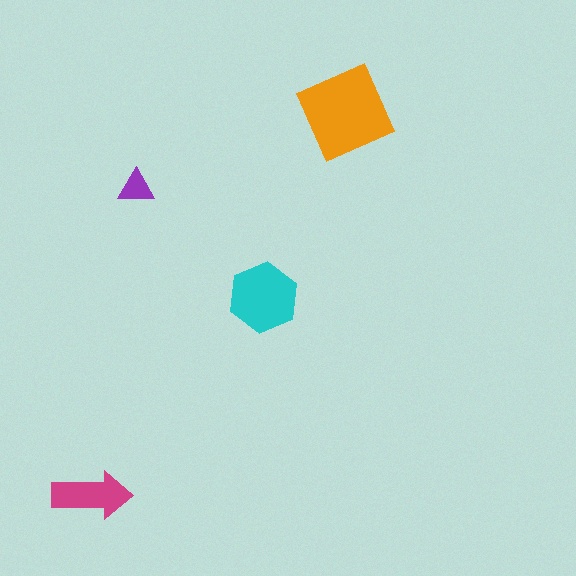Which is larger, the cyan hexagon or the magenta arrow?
The cyan hexagon.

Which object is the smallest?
The purple triangle.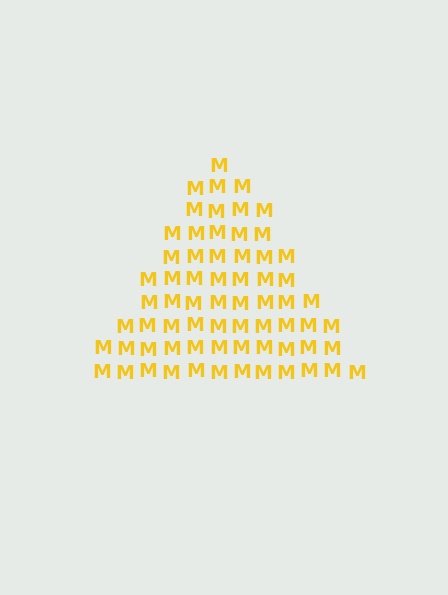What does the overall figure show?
The overall figure shows a triangle.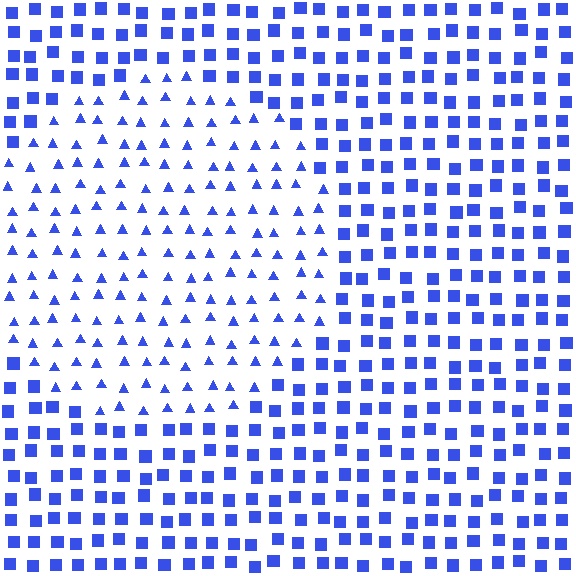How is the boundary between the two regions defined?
The boundary is defined by a change in element shape: triangles inside vs. squares outside. All elements share the same color and spacing.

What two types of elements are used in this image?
The image uses triangles inside the circle region and squares outside it.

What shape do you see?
I see a circle.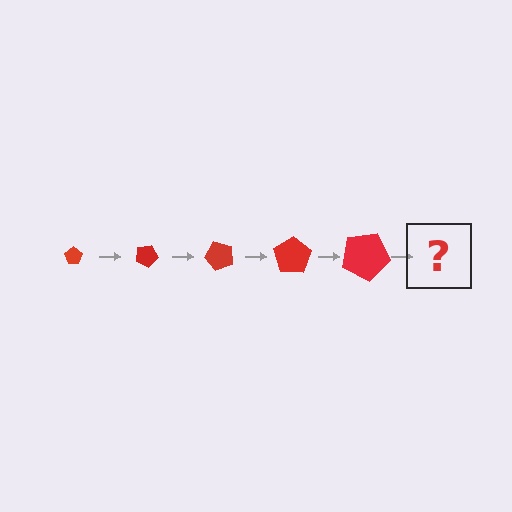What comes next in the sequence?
The next element should be a pentagon, larger than the previous one and rotated 125 degrees from the start.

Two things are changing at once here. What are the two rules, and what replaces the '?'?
The two rules are that the pentagon grows larger each step and it rotates 25 degrees each step. The '?' should be a pentagon, larger than the previous one and rotated 125 degrees from the start.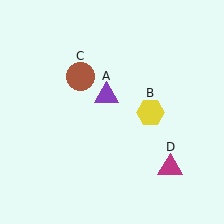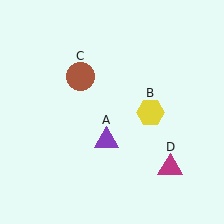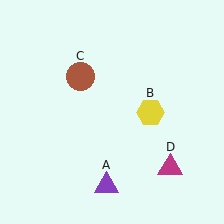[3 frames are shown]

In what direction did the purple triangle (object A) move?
The purple triangle (object A) moved down.